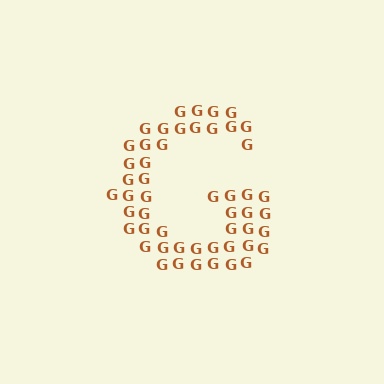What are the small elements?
The small elements are letter G's.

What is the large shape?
The large shape is the letter G.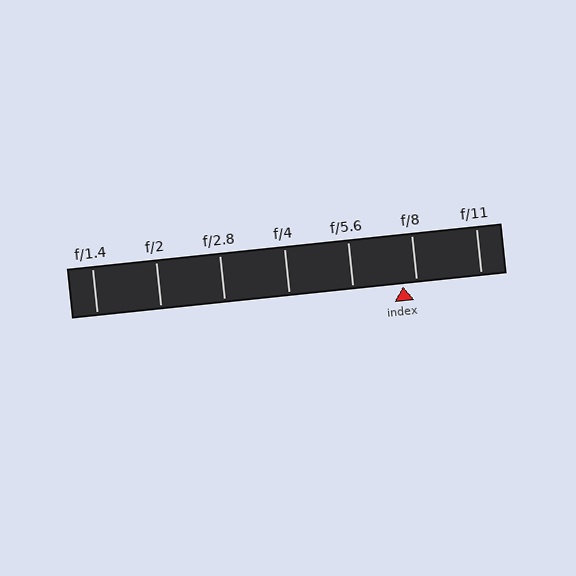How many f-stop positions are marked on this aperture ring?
There are 7 f-stop positions marked.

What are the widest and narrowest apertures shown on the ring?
The widest aperture shown is f/1.4 and the narrowest is f/11.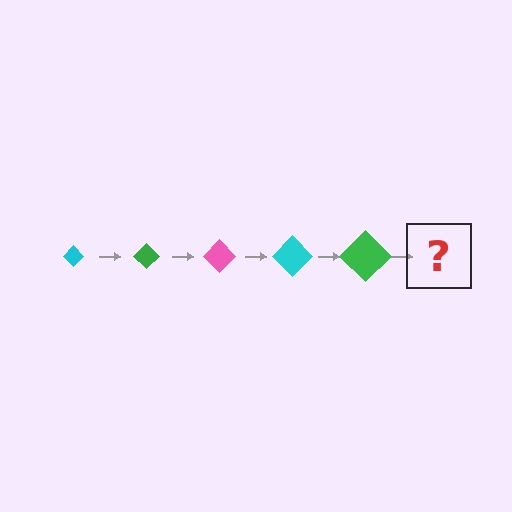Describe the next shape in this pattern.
It should be a pink diamond, larger than the previous one.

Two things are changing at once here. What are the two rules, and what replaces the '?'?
The two rules are that the diamond grows larger each step and the color cycles through cyan, green, and pink. The '?' should be a pink diamond, larger than the previous one.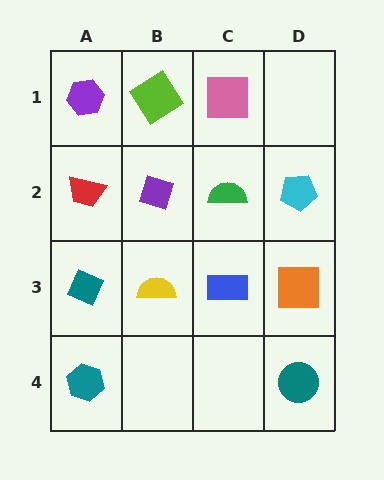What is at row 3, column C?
A blue rectangle.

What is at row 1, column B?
A lime diamond.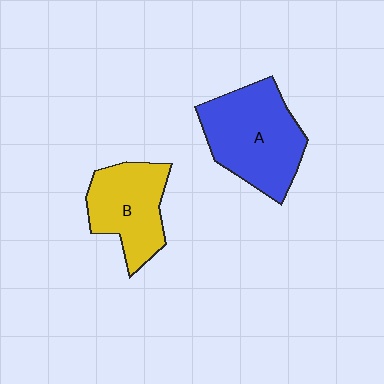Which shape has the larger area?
Shape A (blue).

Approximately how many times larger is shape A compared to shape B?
Approximately 1.3 times.